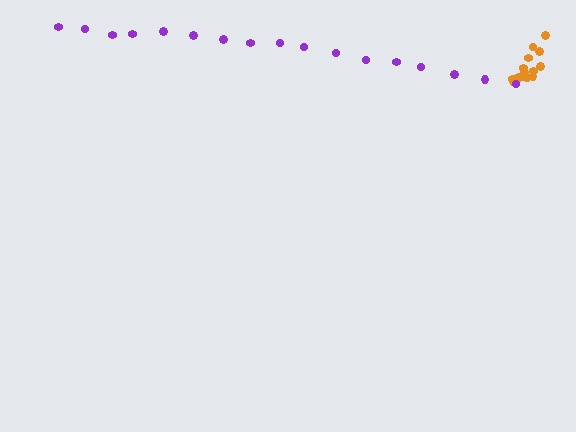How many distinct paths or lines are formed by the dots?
There are 2 distinct paths.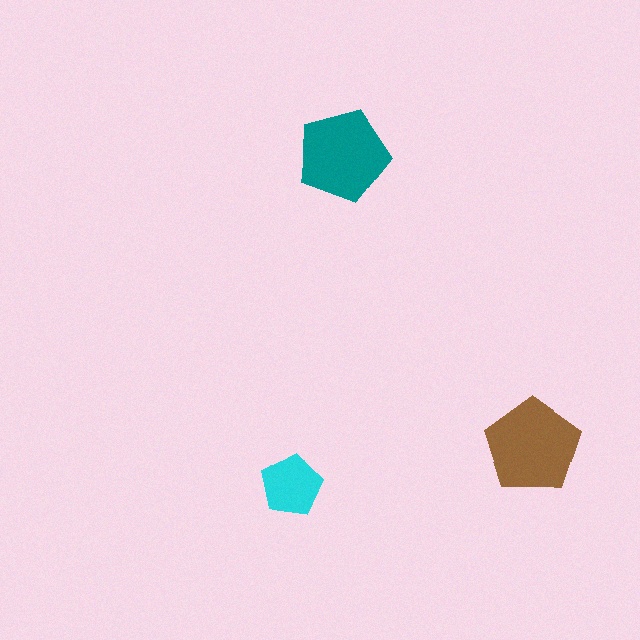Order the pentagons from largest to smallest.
the brown one, the teal one, the cyan one.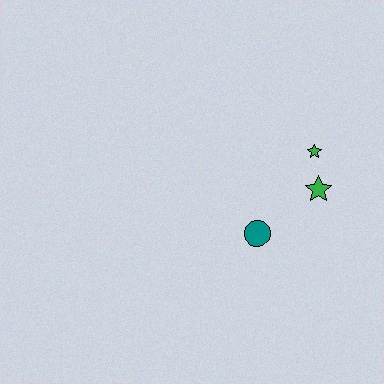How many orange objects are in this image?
There are no orange objects.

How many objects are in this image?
There are 3 objects.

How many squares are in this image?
There are no squares.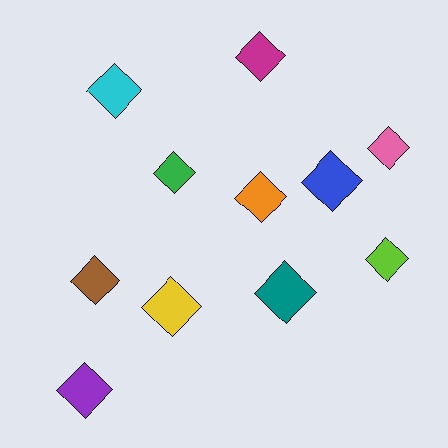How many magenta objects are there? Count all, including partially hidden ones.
There is 1 magenta object.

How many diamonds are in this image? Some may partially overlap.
There are 11 diamonds.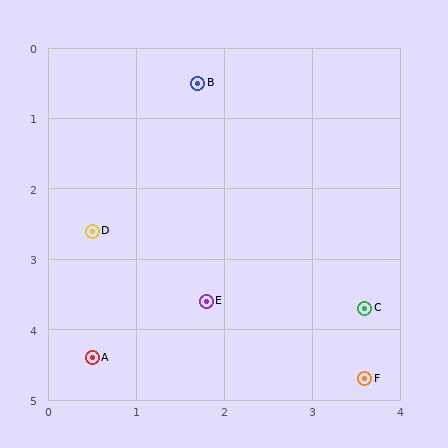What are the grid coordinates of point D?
Point D is at approximately (0.5, 2.6).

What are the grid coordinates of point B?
Point B is at approximately (1.7, 0.5).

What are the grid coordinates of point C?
Point C is at approximately (3.6, 3.7).